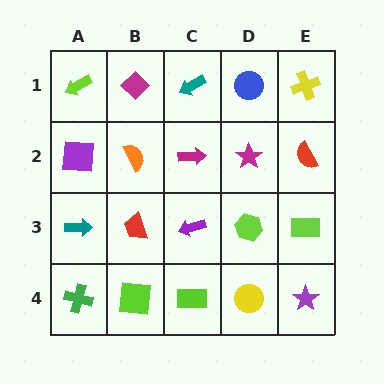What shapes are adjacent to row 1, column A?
A purple square (row 2, column A), a magenta diamond (row 1, column B).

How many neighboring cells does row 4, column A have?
2.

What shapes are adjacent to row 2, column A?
A lime arrow (row 1, column A), a teal arrow (row 3, column A), an orange semicircle (row 2, column B).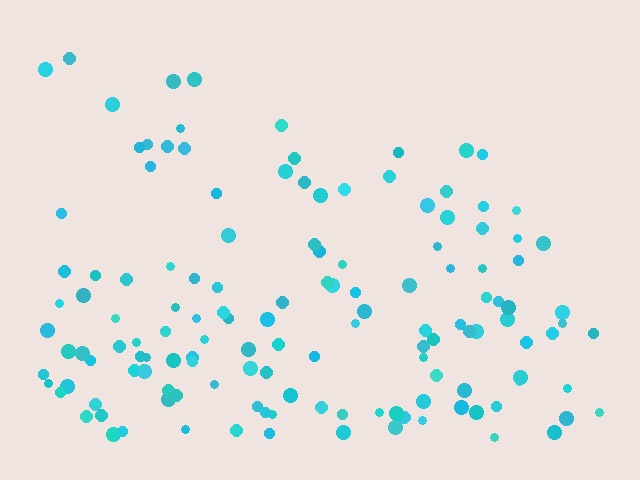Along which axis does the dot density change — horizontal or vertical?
Vertical.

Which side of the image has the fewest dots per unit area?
The top.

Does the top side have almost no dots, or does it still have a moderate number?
Still a moderate number, just noticeably fewer than the bottom.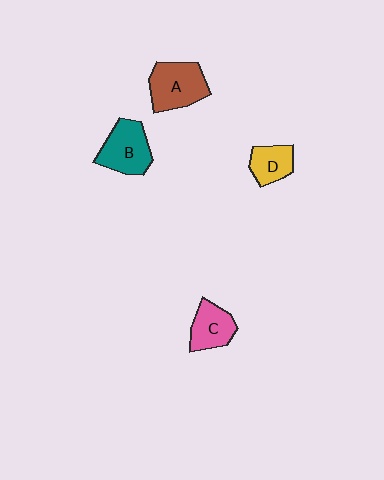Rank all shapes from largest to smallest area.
From largest to smallest: A (brown), B (teal), C (pink), D (yellow).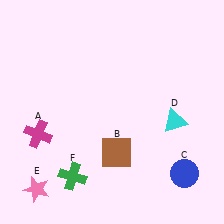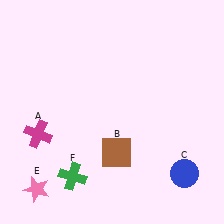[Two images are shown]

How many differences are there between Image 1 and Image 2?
There is 1 difference between the two images.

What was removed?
The cyan triangle (D) was removed in Image 2.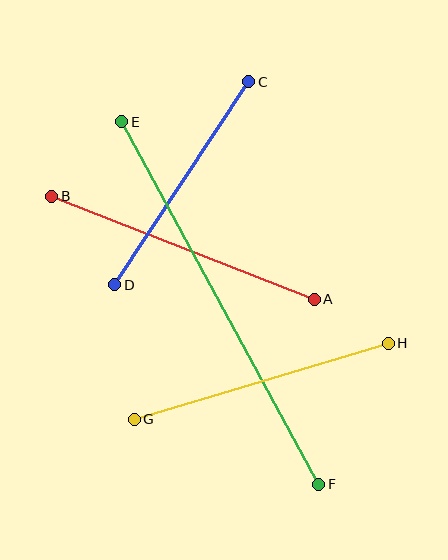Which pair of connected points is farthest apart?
Points E and F are farthest apart.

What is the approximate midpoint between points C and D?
The midpoint is at approximately (182, 183) pixels.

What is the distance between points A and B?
The distance is approximately 282 pixels.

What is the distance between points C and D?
The distance is approximately 243 pixels.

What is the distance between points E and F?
The distance is approximately 412 pixels.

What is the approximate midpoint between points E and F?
The midpoint is at approximately (220, 303) pixels.